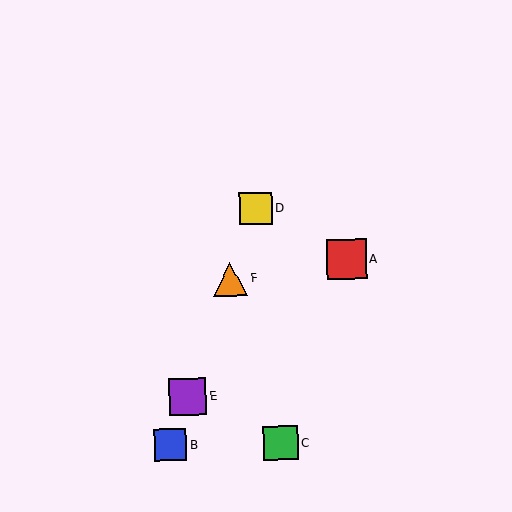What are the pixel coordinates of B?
Object B is at (170, 445).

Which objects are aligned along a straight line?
Objects B, D, E, F are aligned along a straight line.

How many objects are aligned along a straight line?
4 objects (B, D, E, F) are aligned along a straight line.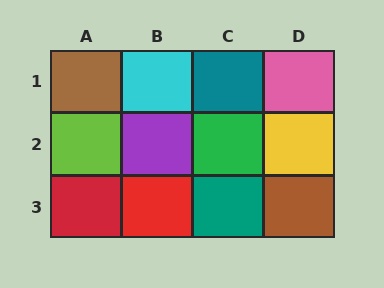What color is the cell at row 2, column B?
Purple.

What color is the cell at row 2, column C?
Green.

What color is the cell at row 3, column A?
Red.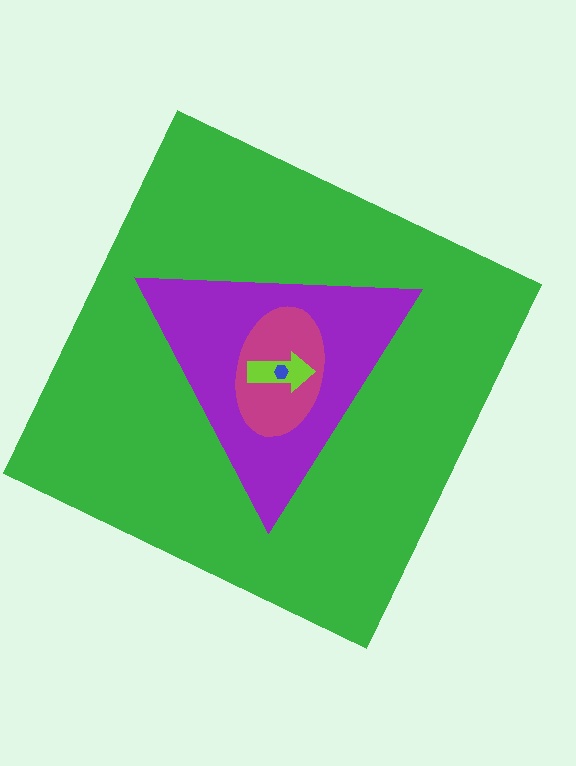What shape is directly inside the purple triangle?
The magenta ellipse.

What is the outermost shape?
The green square.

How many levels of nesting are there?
5.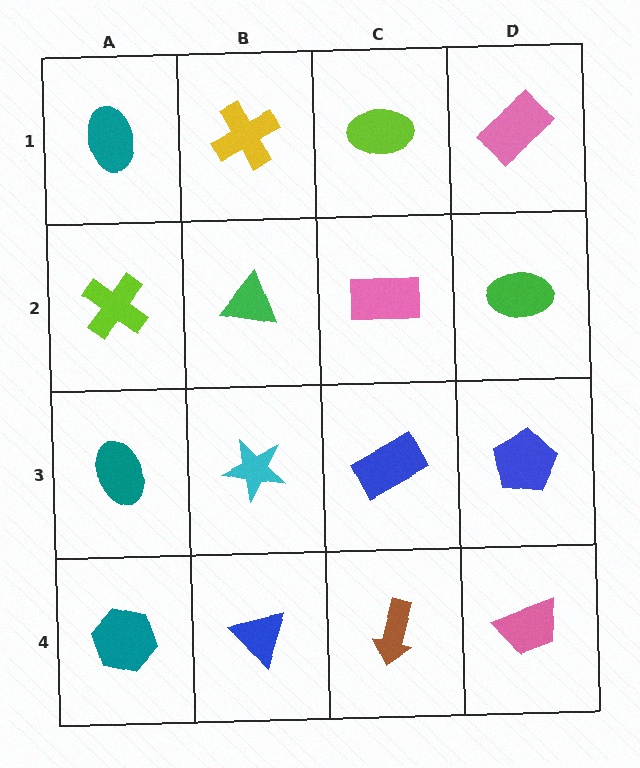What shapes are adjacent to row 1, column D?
A green ellipse (row 2, column D), a lime ellipse (row 1, column C).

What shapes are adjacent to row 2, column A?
A teal ellipse (row 1, column A), a teal ellipse (row 3, column A), a green triangle (row 2, column B).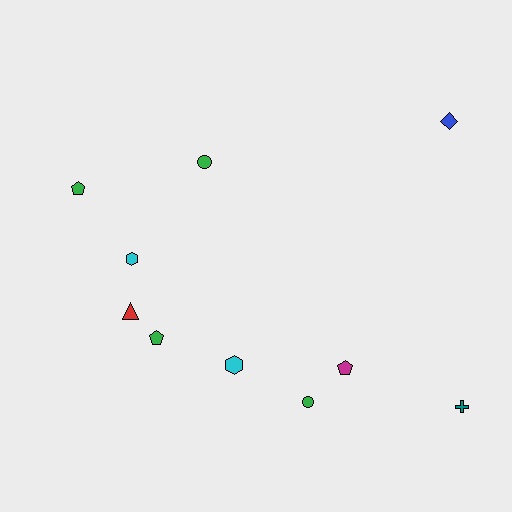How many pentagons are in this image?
There are 3 pentagons.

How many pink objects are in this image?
There are no pink objects.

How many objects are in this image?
There are 10 objects.